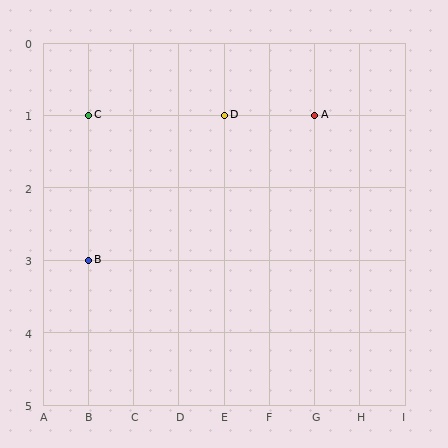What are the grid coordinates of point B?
Point B is at grid coordinates (B, 3).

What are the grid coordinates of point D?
Point D is at grid coordinates (E, 1).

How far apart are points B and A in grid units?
Points B and A are 5 columns and 2 rows apart (about 5.4 grid units diagonally).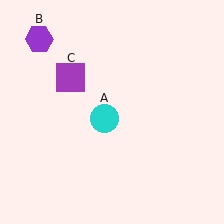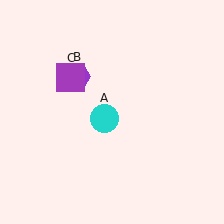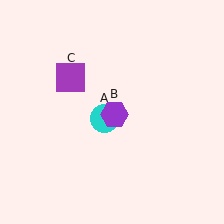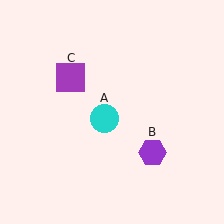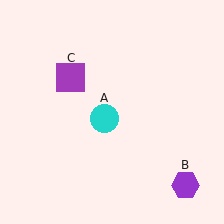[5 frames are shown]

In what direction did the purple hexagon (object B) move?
The purple hexagon (object B) moved down and to the right.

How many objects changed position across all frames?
1 object changed position: purple hexagon (object B).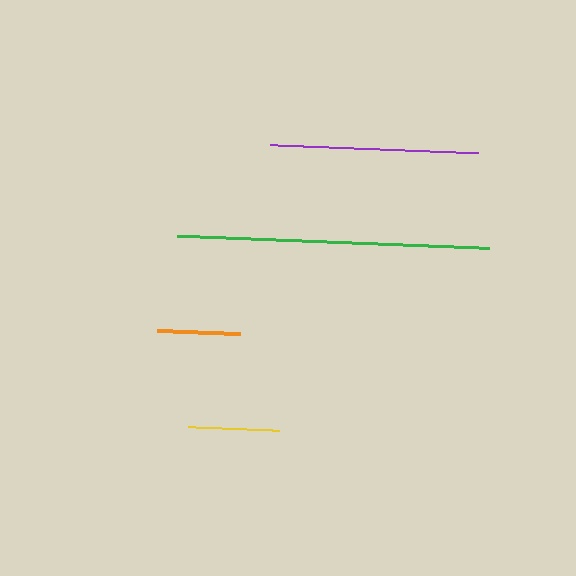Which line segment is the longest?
The green line is the longest at approximately 313 pixels.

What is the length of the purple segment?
The purple segment is approximately 209 pixels long.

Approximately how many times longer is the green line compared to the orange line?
The green line is approximately 3.7 times the length of the orange line.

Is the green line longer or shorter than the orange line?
The green line is longer than the orange line.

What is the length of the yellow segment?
The yellow segment is approximately 91 pixels long.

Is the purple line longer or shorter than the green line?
The green line is longer than the purple line.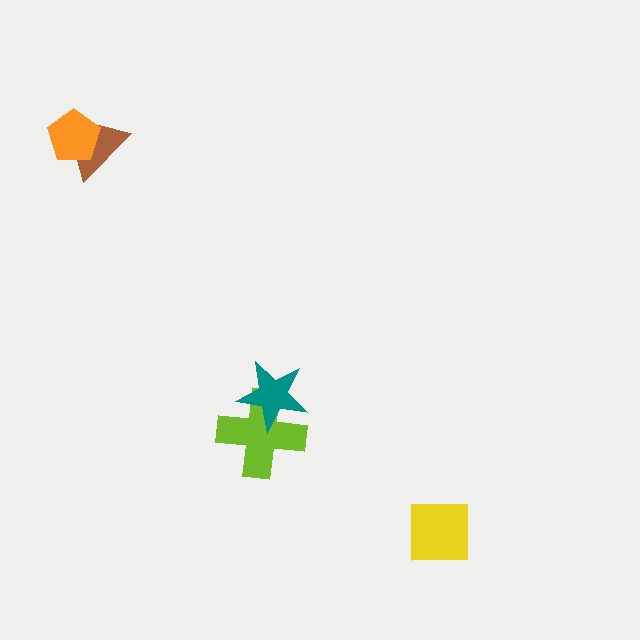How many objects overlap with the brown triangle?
1 object overlaps with the brown triangle.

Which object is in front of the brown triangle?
The orange pentagon is in front of the brown triangle.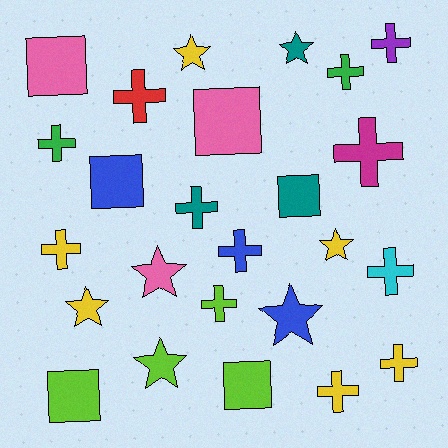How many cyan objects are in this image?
There is 1 cyan object.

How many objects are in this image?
There are 25 objects.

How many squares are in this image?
There are 6 squares.